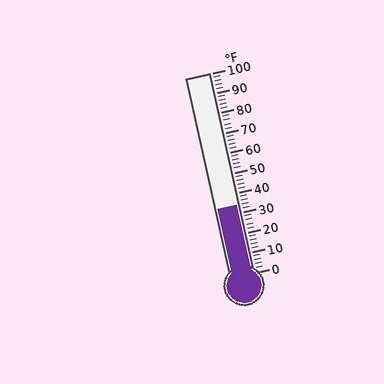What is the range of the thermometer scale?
The thermometer scale ranges from 0°F to 100°F.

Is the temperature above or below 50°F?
The temperature is below 50°F.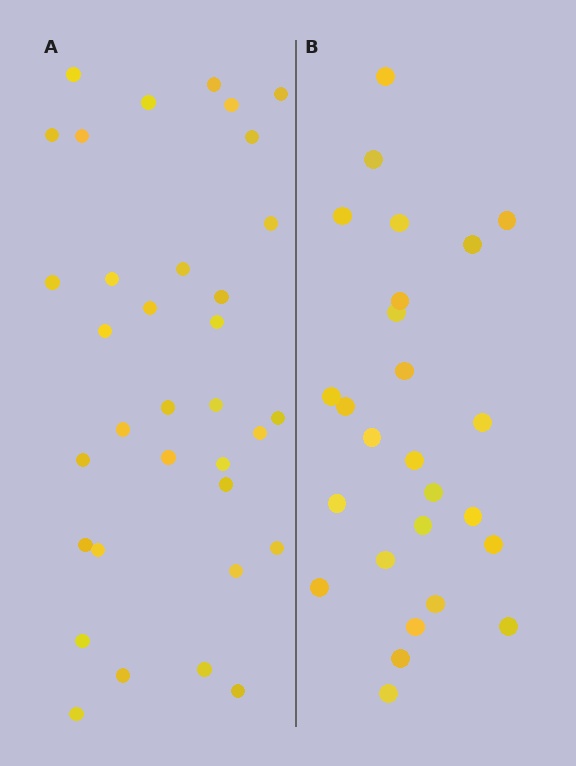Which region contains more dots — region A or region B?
Region A (the left region) has more dots.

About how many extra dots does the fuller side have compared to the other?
Region A has roughly 8 or so more dots than region B.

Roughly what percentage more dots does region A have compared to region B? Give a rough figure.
About 30% more.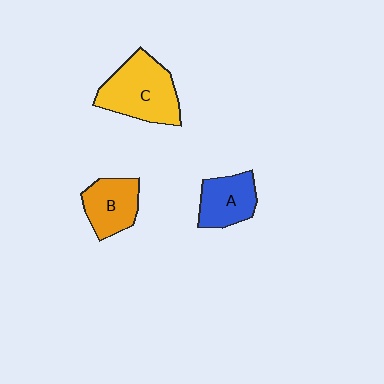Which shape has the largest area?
Shape C (yellow).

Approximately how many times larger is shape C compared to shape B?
Approximately 1.5 times.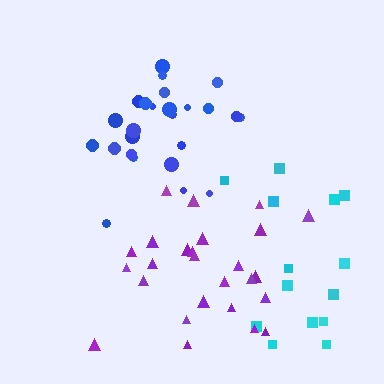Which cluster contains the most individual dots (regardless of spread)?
Purple (26).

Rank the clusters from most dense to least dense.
blue, purple, cyan.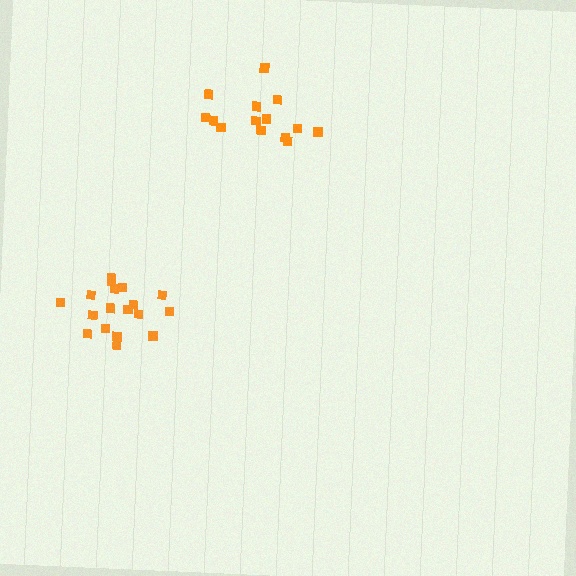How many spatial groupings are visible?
There are 2 spatial groupings.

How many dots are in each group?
Group 1: 14 dots, Group 2: 18 dots (32 total).